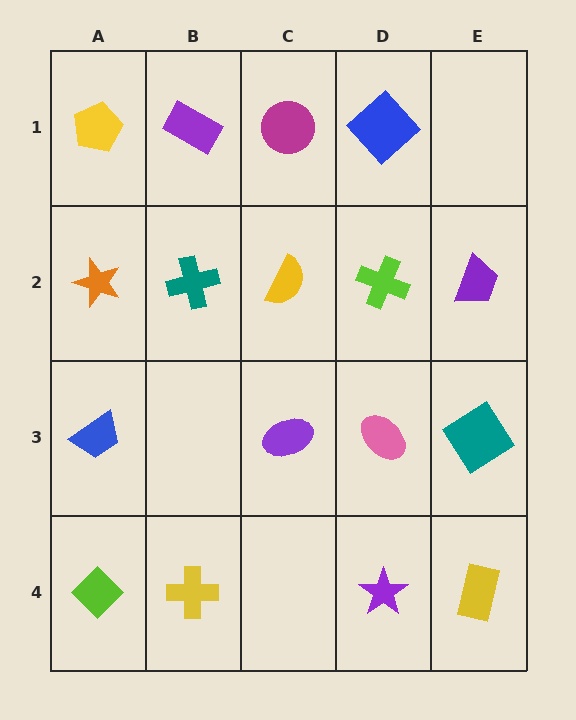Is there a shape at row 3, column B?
No, that cell is empty.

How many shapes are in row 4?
4 shapes.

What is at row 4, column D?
A purple star.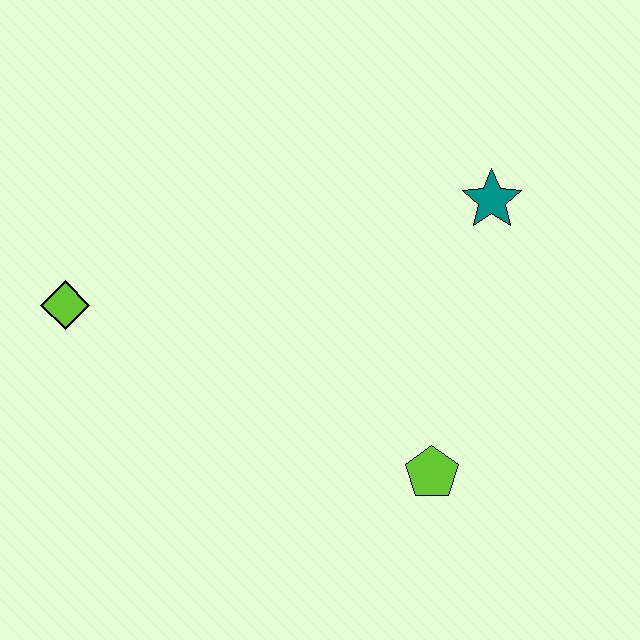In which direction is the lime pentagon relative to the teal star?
The lime pentagon is below the teal star.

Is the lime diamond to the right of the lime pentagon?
No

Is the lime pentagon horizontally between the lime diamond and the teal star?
Yes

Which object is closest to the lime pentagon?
The teal star is closest to the lime pentagon.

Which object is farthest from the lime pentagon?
The lime diamond is farthest from the lime pentagon.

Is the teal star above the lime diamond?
Yes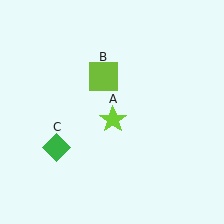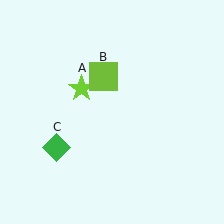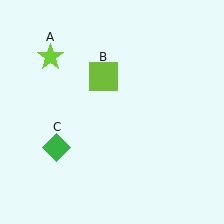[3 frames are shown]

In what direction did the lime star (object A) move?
The lime star (object A) moved up and to the left.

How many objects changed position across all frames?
1 object changed position: lime star (object A).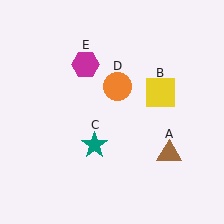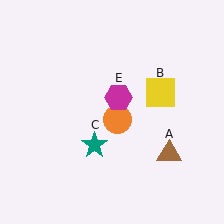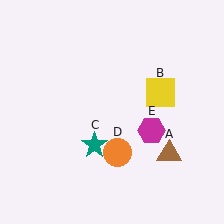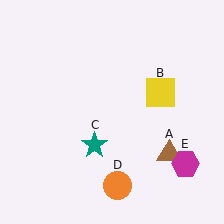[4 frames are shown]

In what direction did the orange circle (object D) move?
The orange circle (object D) moved down.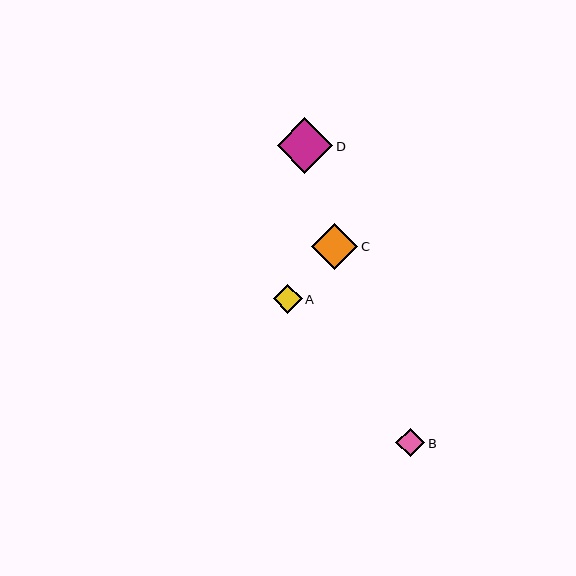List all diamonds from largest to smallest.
From largest to smallest: D, C, B, A.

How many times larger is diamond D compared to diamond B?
Diamond D is approximately 1.9 times the size of diamond B.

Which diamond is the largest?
Diamond D is the largest with a size of approximately 56 pixels.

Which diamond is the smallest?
Diamond A is the smallest with a size of approximately 28 pixels.